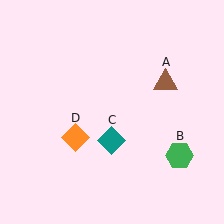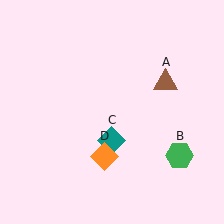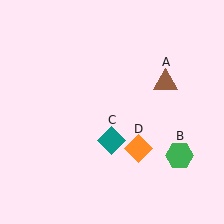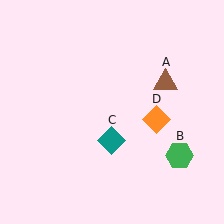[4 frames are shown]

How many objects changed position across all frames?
1 object changed position: orange diamond (object D).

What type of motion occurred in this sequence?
The orange diamond (object D) rotated counterclockwise around the center of the scene.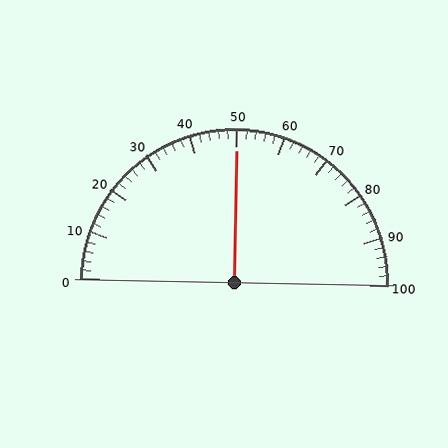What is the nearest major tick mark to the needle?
The nearest major tick mark is 50.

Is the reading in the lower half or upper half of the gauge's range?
The reading is in the upper half of the range (0 to 100).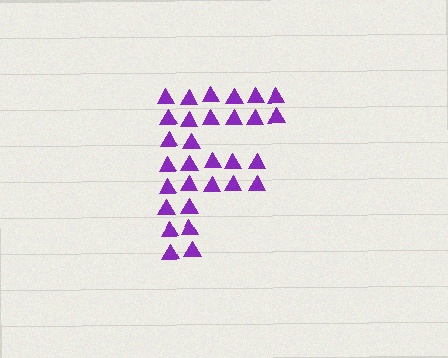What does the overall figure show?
The overall figure shows the letter F.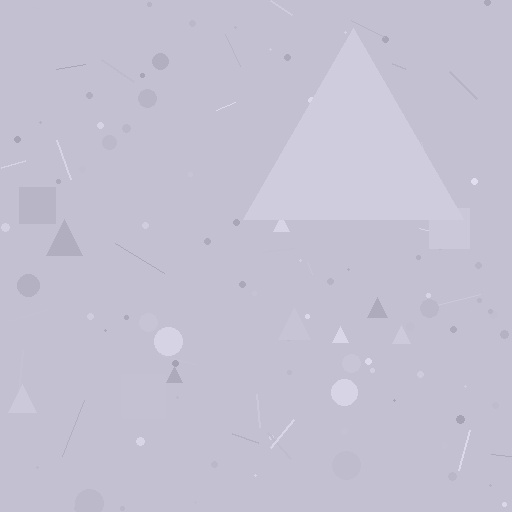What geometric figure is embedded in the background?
A triangle is embedded in the background.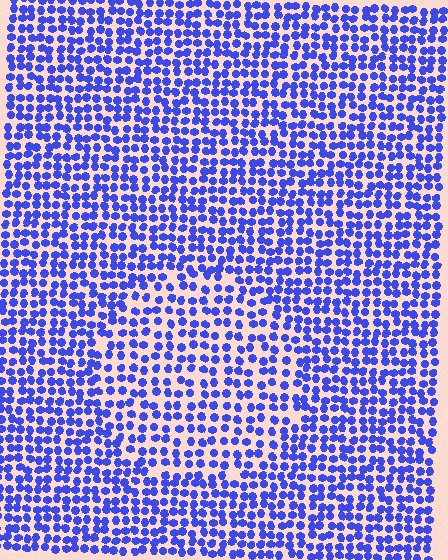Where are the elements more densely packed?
The elements are more densely packed outside the circle boundary.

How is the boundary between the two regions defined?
The boundary is defined by a change in element density (approximately 1.4x ratio). All elements are the same color, size, and shape.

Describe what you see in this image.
The image contains small blue elements arranged at two different densities. A circle-shaped region is visible where the elements are less densely packed than the surrounding area.